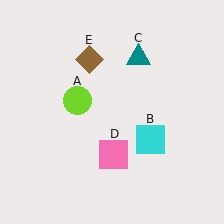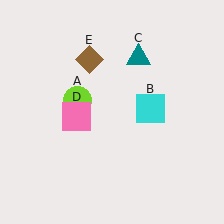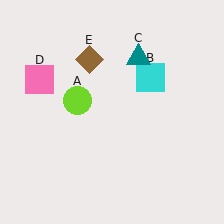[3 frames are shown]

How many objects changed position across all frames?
2 objects changed position: cyan square (object B), pink square (object D).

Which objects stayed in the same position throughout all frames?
Lime circle (object A) and teal triangle (object C) and brown diamond (object E) remained stationary.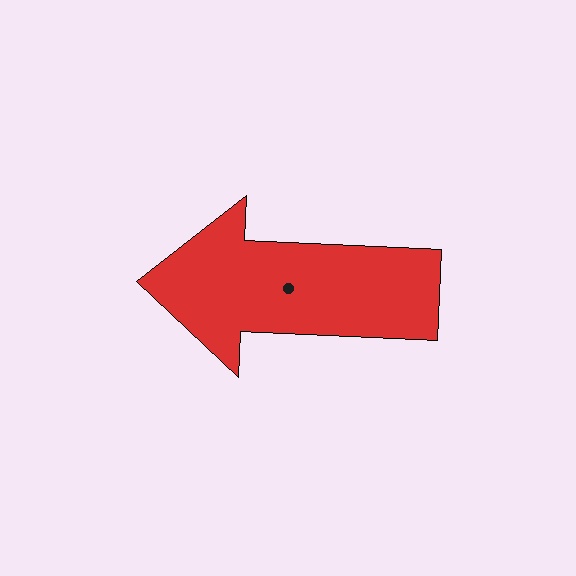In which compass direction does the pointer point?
West.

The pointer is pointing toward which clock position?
Roughly 9 o'clock.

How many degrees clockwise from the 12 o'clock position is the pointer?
Approximately 272 degrees.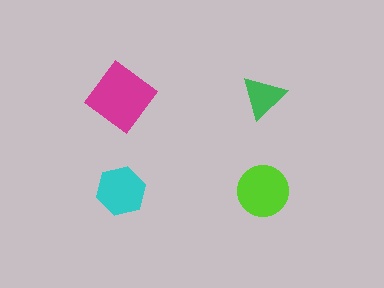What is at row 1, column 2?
A green triangle.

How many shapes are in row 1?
2 shapes.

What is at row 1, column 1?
A magenta diamond.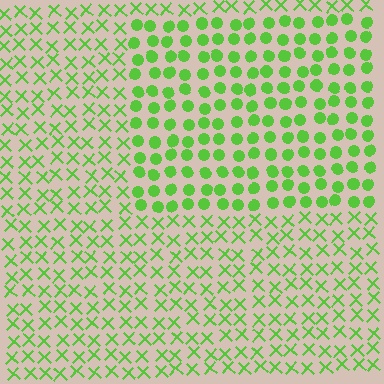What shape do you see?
I see a rectangle.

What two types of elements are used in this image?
The image uses circles inside the rectangle region and X marks outside it.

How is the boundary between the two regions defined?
The boundary is defined by a change in element shape: circles inside vs. X marks outside. All elements share the same color and spacing.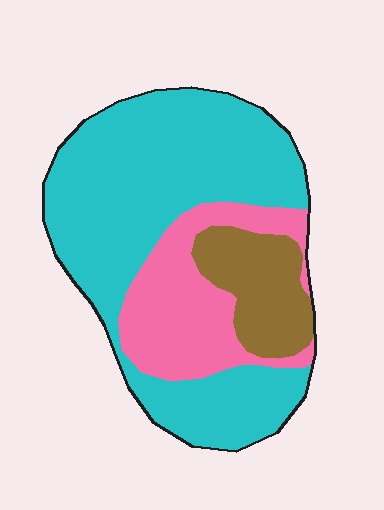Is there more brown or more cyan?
Cyan.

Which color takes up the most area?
Cyan, at roughly 60%.